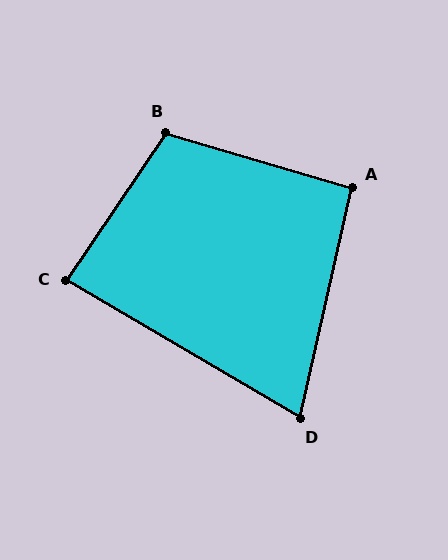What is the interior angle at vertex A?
Approximately 94 degrees (approximately right).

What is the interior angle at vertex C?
Approximately 86 degrees (approximately right).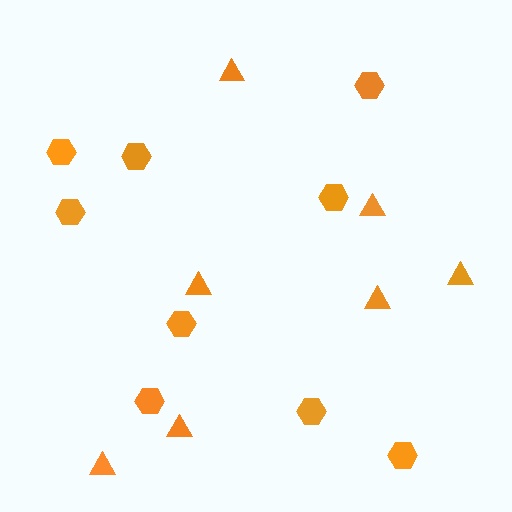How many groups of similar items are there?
There are 2 groups: one group of triangles (7) and one group of hexagons (9).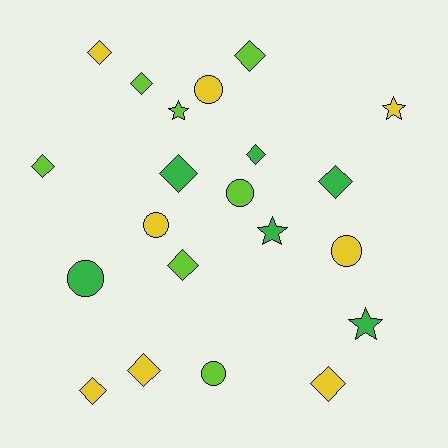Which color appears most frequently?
Yellow, with 8 objects.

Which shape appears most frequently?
Diamond, with 11 objects.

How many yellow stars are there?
There is 1 yellow star.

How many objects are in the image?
There are 21 objects.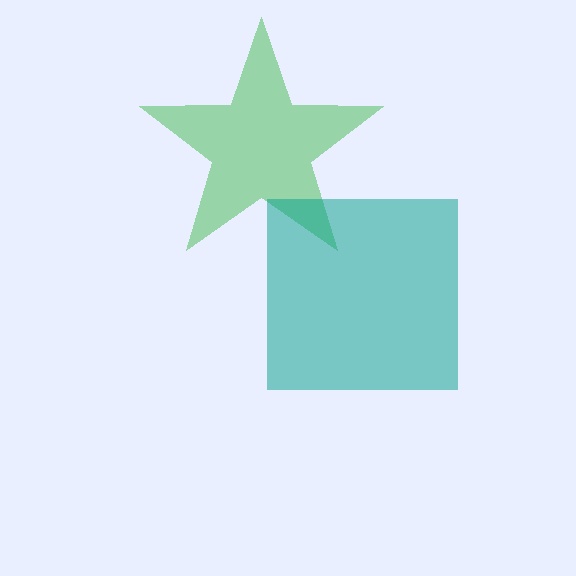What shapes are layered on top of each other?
The layered shapes are: a green star, a teal square.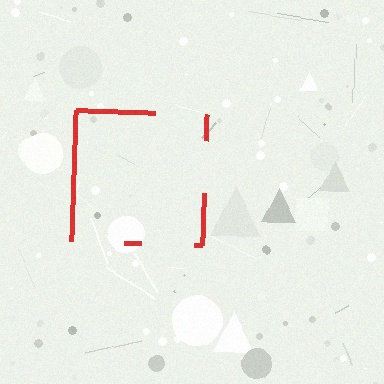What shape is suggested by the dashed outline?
The dashed outline suggests a square.